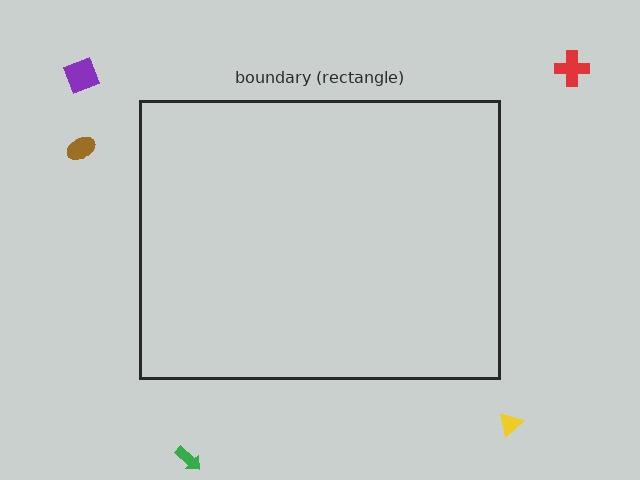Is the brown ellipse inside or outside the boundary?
Outside.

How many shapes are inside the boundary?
0 inside, 5 outside.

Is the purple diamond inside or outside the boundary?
Outside.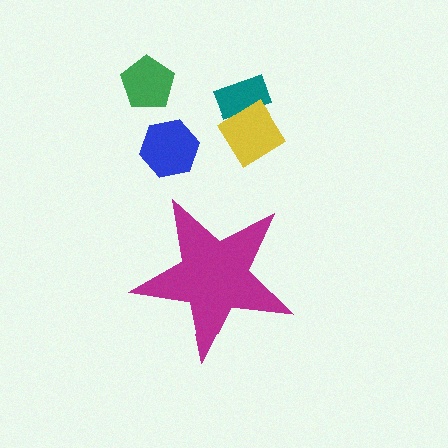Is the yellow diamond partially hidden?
No, the yellow diamond is fully visible.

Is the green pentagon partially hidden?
No, the green pentagon is fully visible.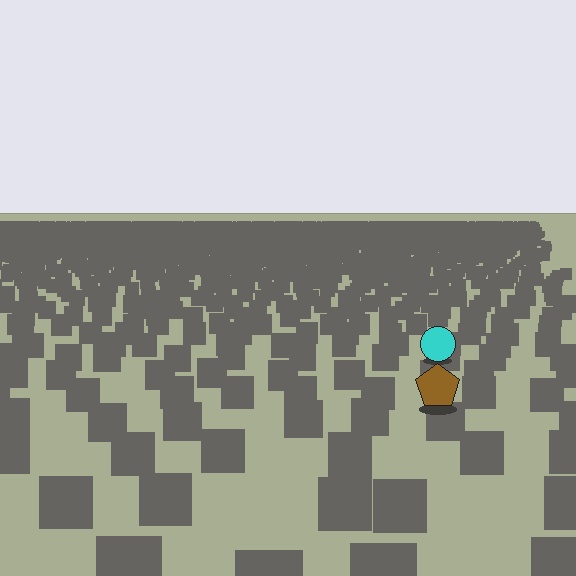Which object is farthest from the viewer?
The cyan circle is farthest from the viewer. It appears smaller and the ground texture around it is denser.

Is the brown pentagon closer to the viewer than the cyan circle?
Yes. The brown pentagon is closer — you can tell from the texture gradient: the ground texture is coarser near it.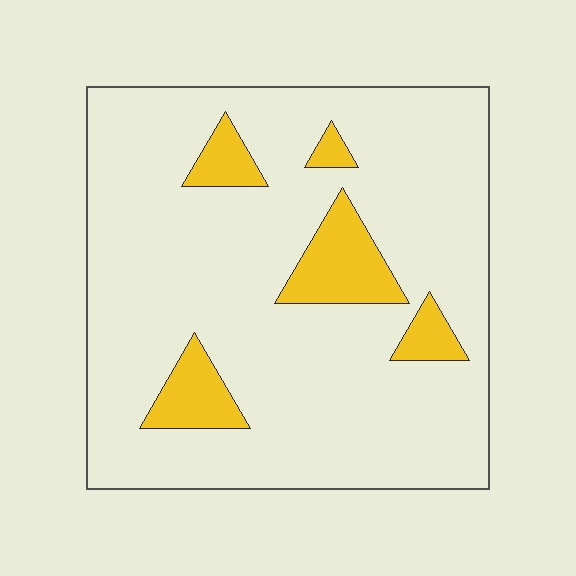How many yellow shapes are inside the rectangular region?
5.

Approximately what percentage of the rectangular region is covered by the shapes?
Approximately 15%.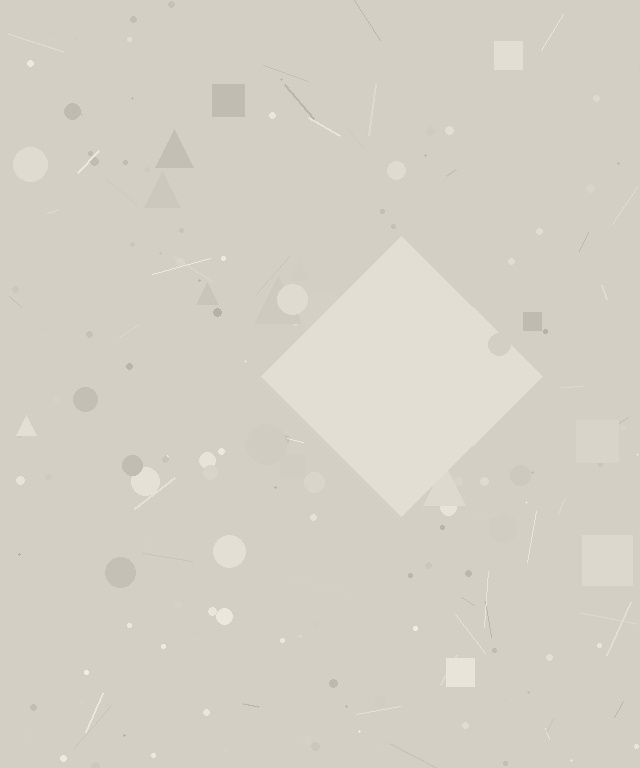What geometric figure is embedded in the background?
A diamond is embedded in the background.